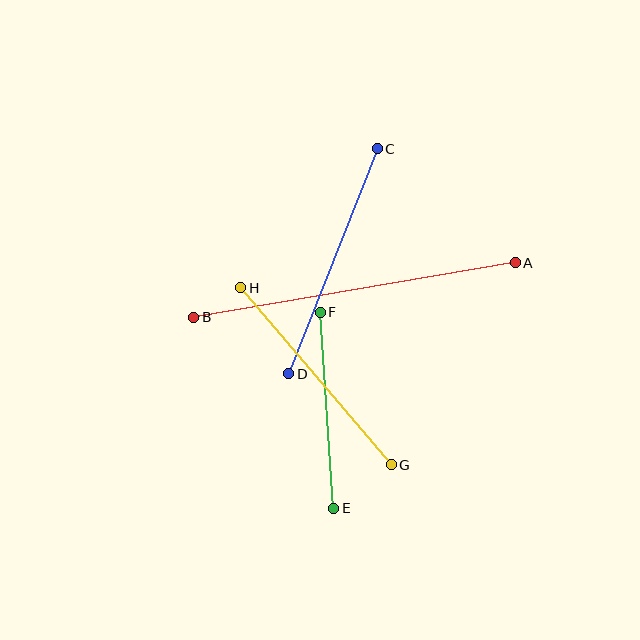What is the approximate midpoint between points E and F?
The midpoint is at approximately (327, 410) pixels.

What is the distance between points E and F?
The distance is approximately 196 pixels.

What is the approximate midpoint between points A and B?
The midpoint is at approximately (355, 290) pixels.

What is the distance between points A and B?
The distance is approximately 326 pixels.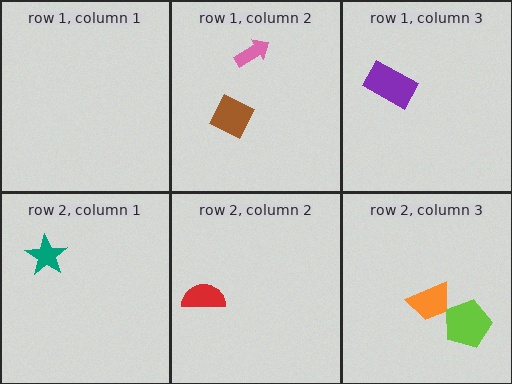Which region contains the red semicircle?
The row 2, column 2 region.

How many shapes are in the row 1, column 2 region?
2.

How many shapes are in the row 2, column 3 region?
2.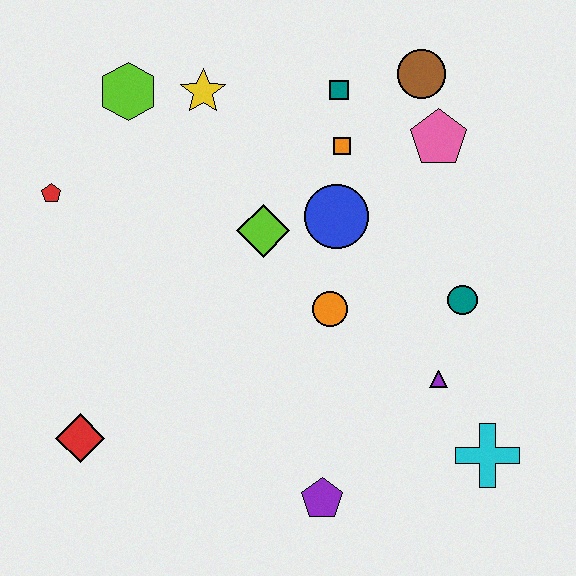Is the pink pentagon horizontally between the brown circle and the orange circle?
No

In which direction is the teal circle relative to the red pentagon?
The teal circle is to the right of the red pentagon.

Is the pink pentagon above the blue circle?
Yes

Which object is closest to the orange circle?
The blue circle is closest to the orange circle.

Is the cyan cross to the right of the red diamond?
Yes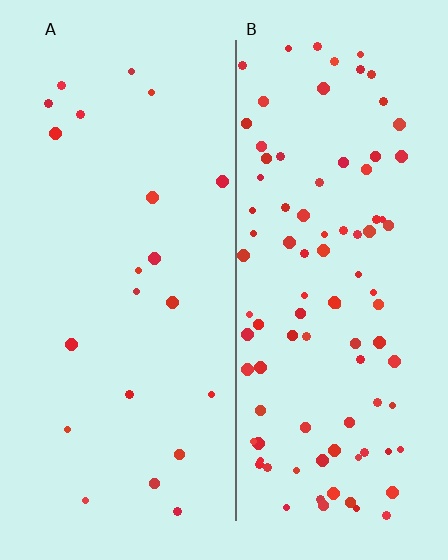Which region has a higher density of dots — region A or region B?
B (the right).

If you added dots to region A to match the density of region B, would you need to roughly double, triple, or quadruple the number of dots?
Approximately quadruple.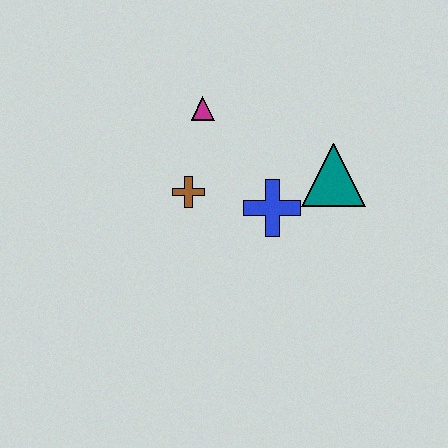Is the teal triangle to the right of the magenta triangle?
Yes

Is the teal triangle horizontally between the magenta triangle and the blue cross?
No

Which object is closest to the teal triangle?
The blue cross is closest to the teal triangle.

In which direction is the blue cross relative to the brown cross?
The blue cross is to the right of the brown cross.